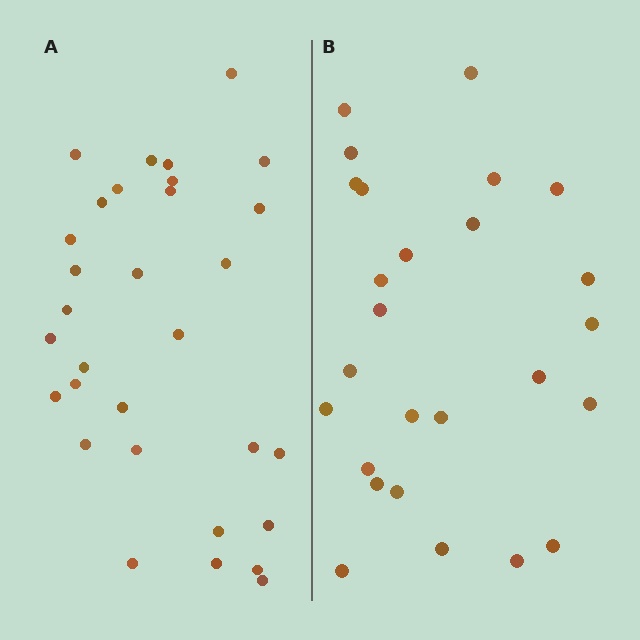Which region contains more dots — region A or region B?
Region A (the left region) has more dots.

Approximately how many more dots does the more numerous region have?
Region A has about 5 more dots than region B.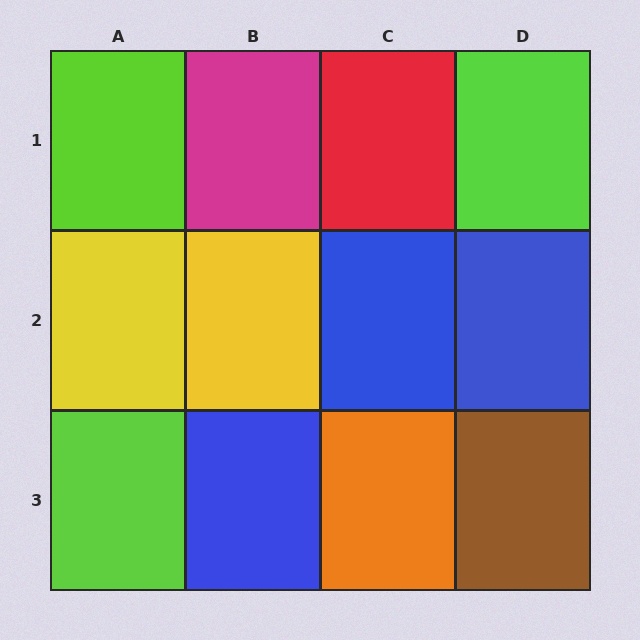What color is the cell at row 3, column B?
Blue.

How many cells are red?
1 cell is red.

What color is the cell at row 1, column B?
Magenta.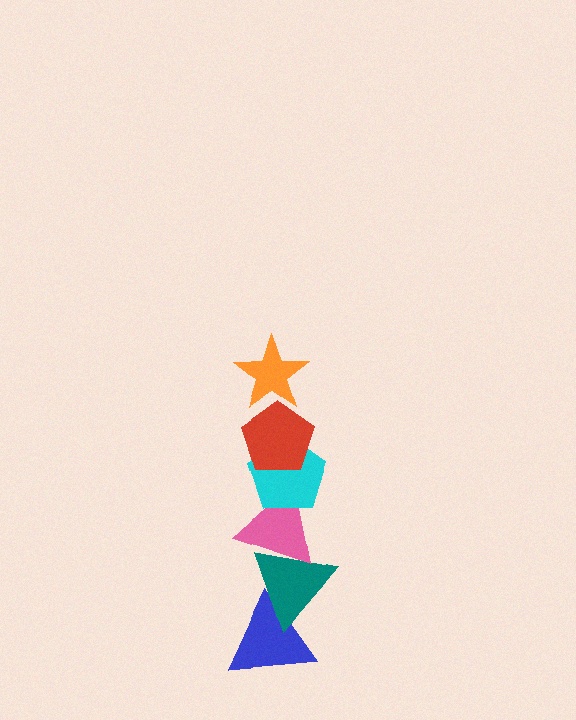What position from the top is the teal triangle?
The teal triangle is 5th from the top.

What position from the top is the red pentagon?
The red pentagon is 2nd from the top.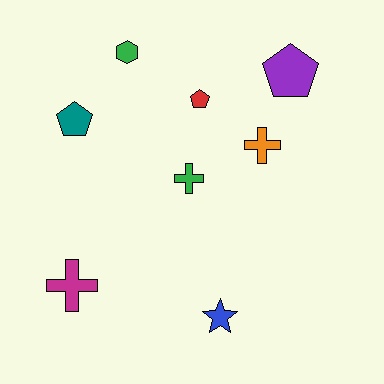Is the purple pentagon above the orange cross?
Yes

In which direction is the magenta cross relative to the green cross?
The magenta cross is to the left of the green cross.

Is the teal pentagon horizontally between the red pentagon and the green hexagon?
No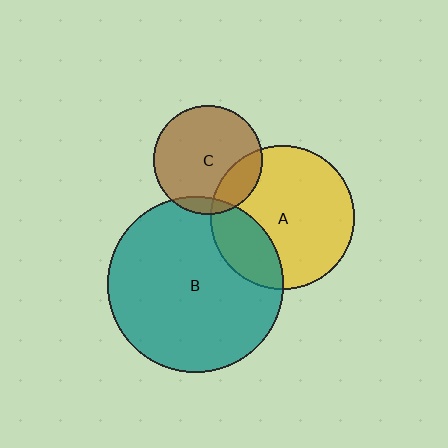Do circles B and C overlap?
Yes.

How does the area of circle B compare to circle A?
Approximately 1.5 times.